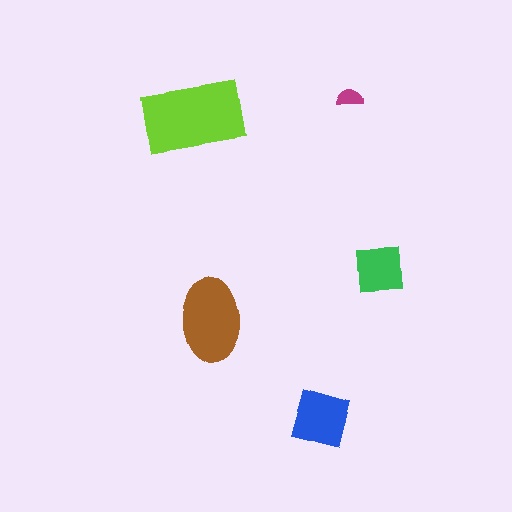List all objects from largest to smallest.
The lime rectangle, the brown ellipse, the blue square, the green square, the magenta semicircle.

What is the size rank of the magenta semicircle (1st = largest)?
5th.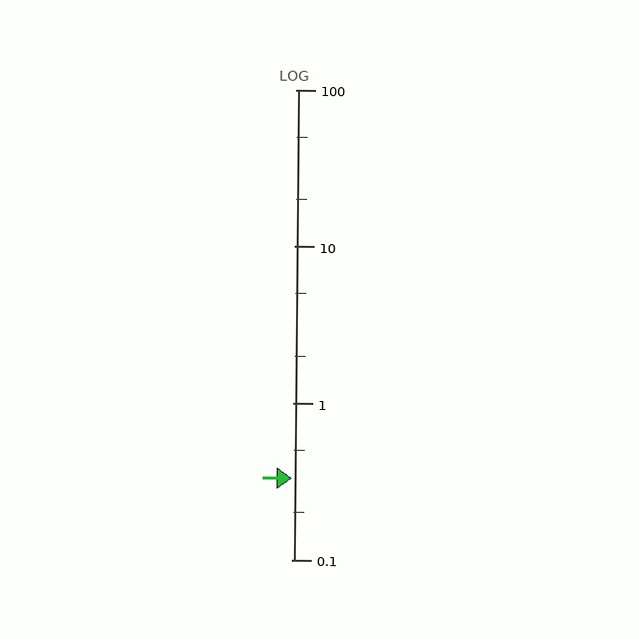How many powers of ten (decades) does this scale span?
The scale spans 3 decades, from 0.1 to 100.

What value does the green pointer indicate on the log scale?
The pointer indicates approximately 0.33.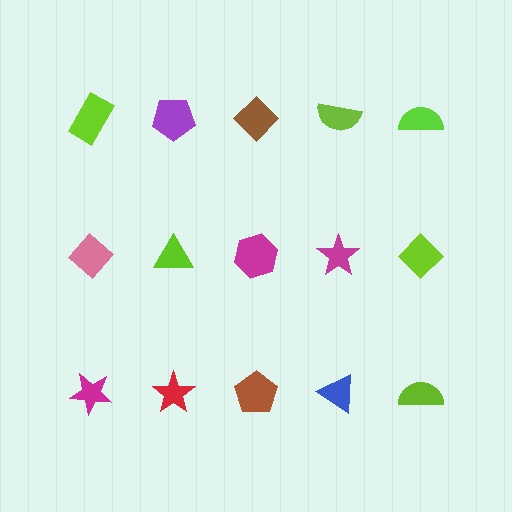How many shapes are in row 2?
5 shapes.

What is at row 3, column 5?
A lime semicircle.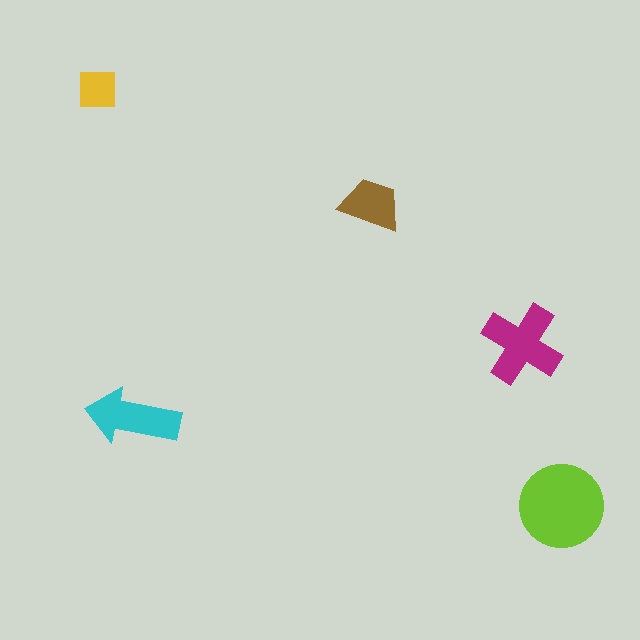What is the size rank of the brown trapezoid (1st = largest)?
4th.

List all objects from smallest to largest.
The yellow square, the brown trapezoid, the cyan arrow, the magenta cross, the lime circle.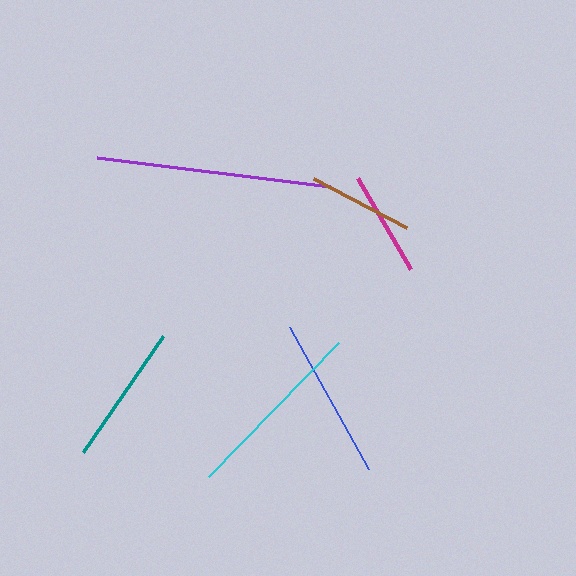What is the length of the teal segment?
The teal segment is approximately 140 pixels long.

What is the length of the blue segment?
The blue segment is approximately 163 pixels long.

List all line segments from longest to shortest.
From longest to shortest: purple, cyan, blue, teal, brown, magenta.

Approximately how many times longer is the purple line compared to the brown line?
The purple line is approximately 2.2 times the length of the brown line.